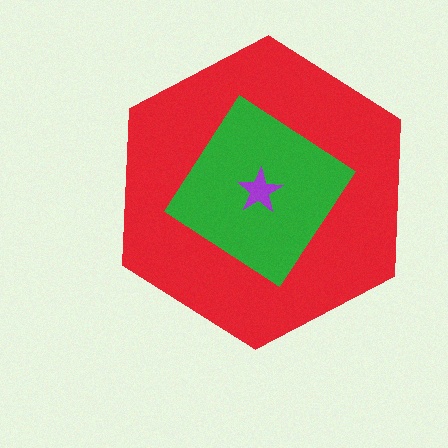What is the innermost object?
The purple star.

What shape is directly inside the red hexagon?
The green diamond.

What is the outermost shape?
The red hexagon.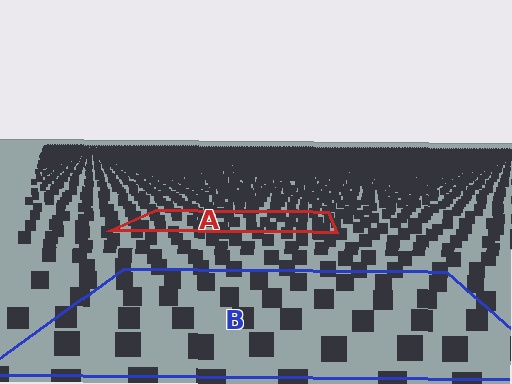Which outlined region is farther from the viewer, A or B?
Region A is farther from the viewer — the texture elements inside it appear smaller and more densely packed.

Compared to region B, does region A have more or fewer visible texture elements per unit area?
Region A has more texture elements per unit area — they are packed more densely because it is farther away.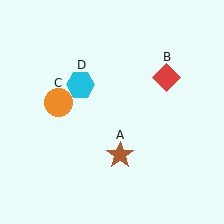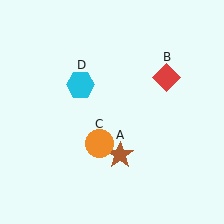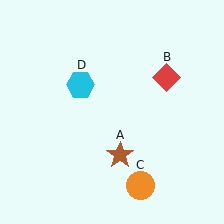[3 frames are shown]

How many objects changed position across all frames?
1 object changed position: orange circle (object C).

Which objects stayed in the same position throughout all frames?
Brown star (object A) and red diamond (object B) and cyan hexagon (object D) remained stationary.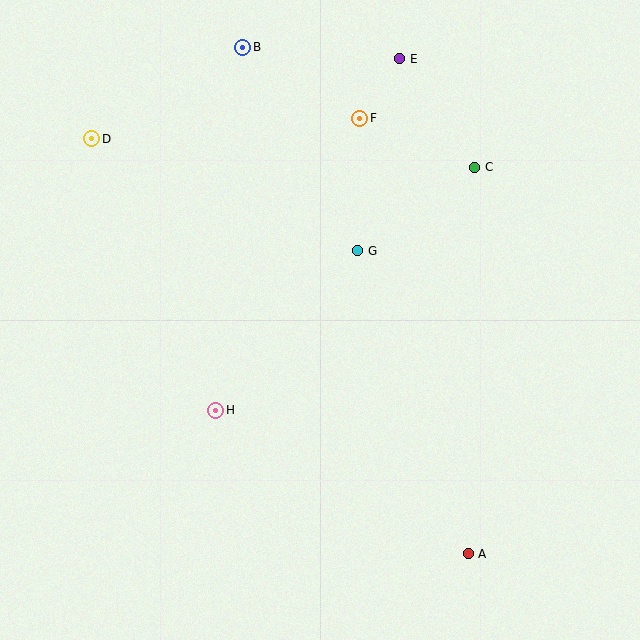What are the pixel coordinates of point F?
Point F is at (360, 118).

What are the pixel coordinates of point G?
Point G is at (358, 251).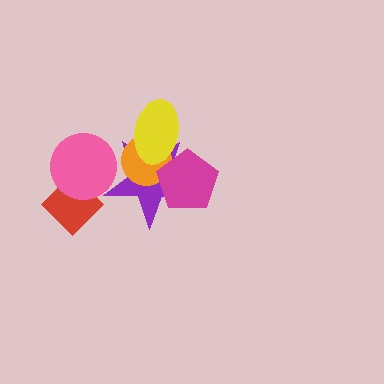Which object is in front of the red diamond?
The pink circle is in front of the red diamond.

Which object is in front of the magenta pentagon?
The yellow ellipse is in front of the magenta pentagon.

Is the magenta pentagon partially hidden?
Yes, it is partially covered by another shape.